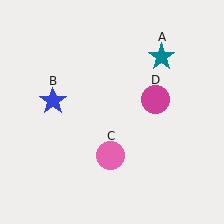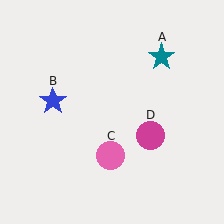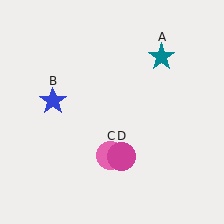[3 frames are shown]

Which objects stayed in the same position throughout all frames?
Teal star (object A) and blue star (object B) and pink circle (object C) remained stationary.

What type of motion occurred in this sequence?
The magenta circle (object D) rotated clockwise around the center of the scene.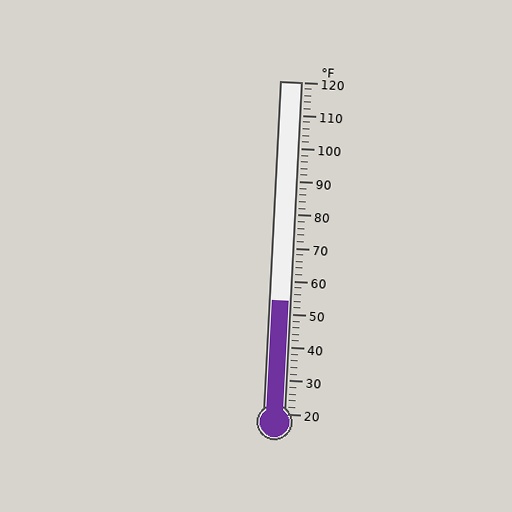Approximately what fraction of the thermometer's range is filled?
The thermometer is filled to approximately 35% of its range.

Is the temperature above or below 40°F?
The temperature is above 40°F.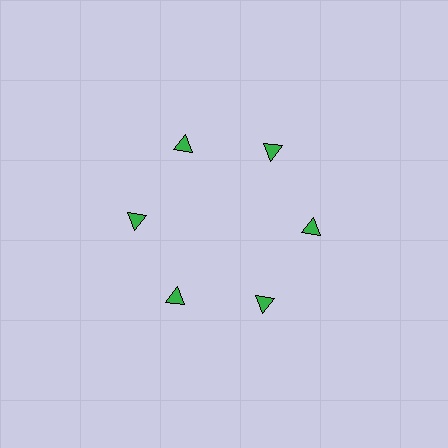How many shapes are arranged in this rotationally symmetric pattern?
There are 6 shapes, arranged in 6 groups of 1.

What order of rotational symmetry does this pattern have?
This pattern has 6-fold rotational symmetry.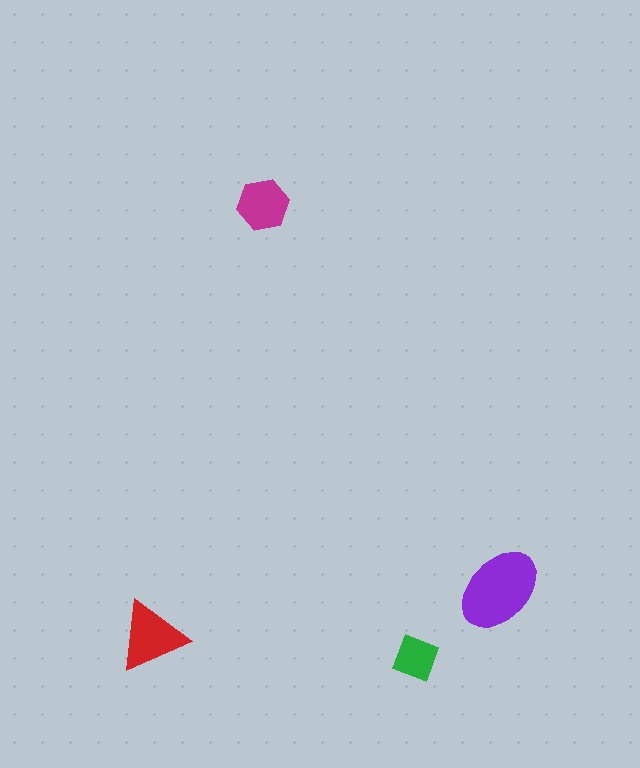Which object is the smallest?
The green square.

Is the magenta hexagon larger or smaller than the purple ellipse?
Smaller.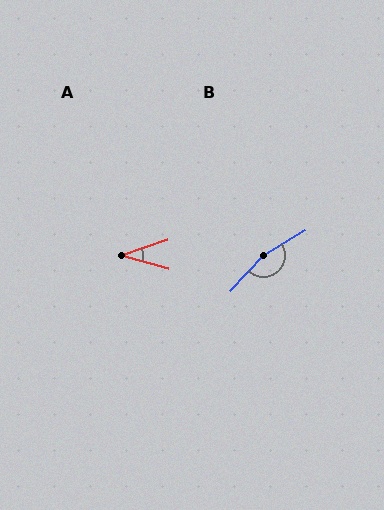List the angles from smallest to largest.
A (34°), B (163°).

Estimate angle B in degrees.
Approximately 163 degrees.